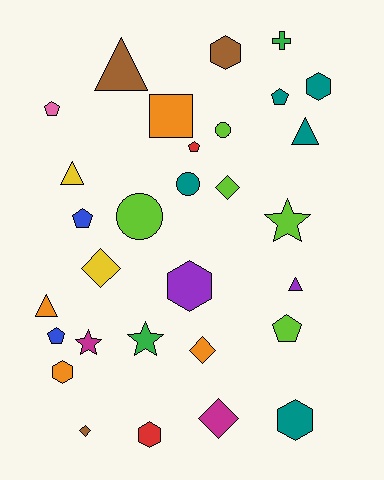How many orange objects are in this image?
There are 4 orange objects.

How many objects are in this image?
There are 30 objects.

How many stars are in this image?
There are 3 stars.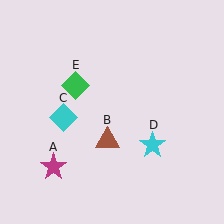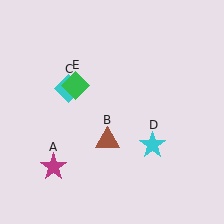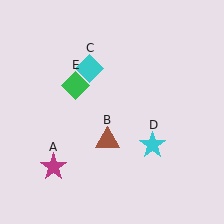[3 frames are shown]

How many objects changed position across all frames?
1 object changed position: cyan diamond (object C).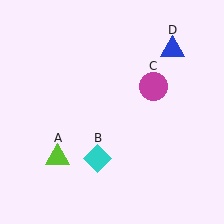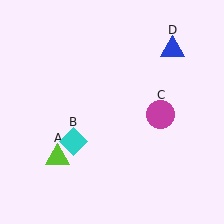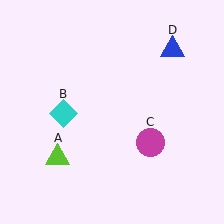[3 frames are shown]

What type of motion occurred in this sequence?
The cyan diamond (object B), magenta circle (object C) rotated clockwise around the center of the scene.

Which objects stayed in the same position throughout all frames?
Lime triangle (object A) and blue triangle (object D) remained stationary.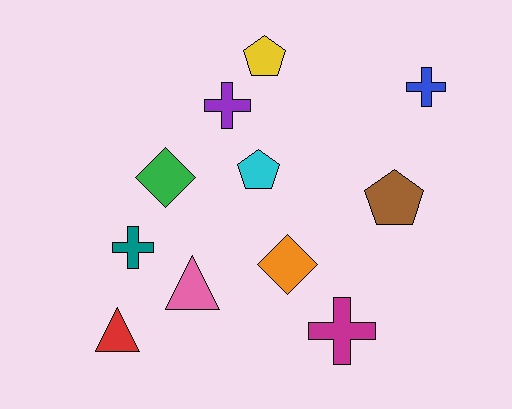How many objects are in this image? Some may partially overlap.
There are 11 objects.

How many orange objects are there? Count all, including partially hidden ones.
There is 1 orange object.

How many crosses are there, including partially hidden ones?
There are 4 crosses.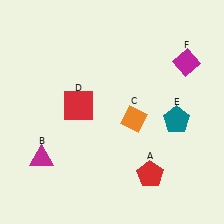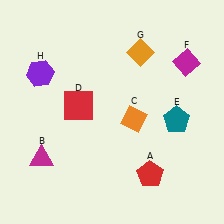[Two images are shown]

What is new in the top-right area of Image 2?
An orange diamond (G) was added in the top-right area of Image 2.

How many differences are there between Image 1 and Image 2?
There are 2 differences between the two images.